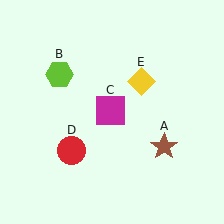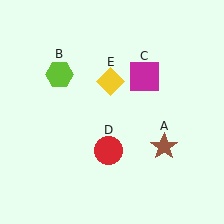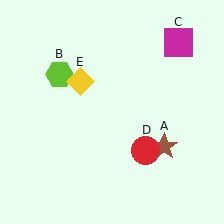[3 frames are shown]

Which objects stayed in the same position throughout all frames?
Brown star (object A) and lime hexagon (object B) remained stationary.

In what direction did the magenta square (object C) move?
The magenta square (object C) moved up and to the right.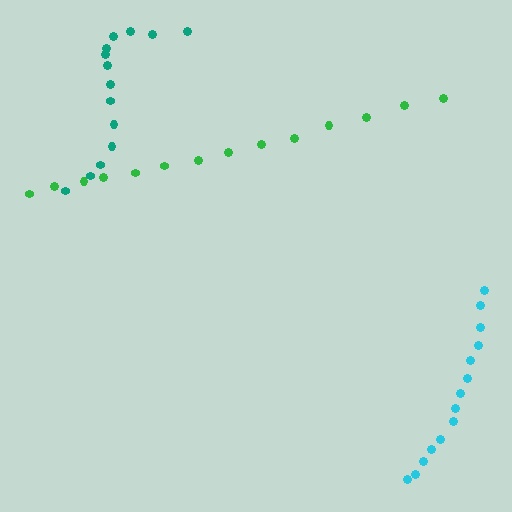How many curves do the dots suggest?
There are 3 distinct paths.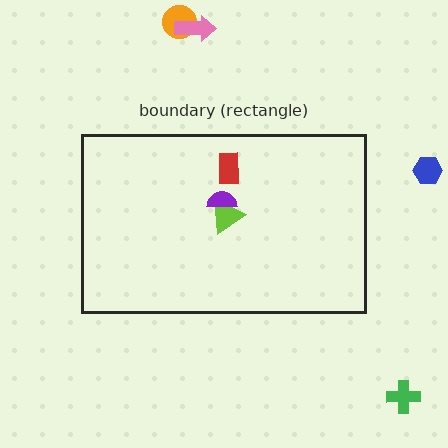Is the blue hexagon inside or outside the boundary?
Outside.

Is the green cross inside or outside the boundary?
Outside.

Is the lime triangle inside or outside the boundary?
Inside.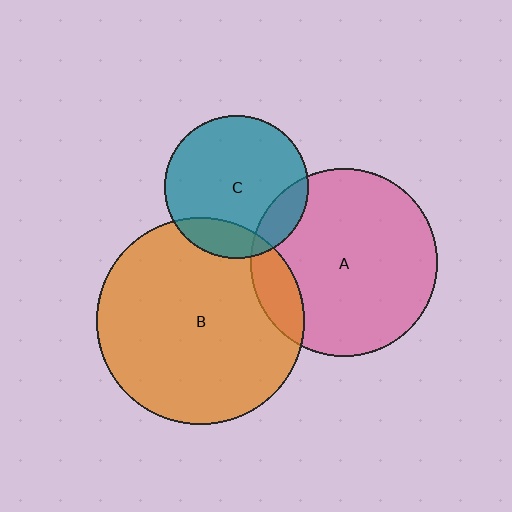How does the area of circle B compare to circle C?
Approximately 2.1 times.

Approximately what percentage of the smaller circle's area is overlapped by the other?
Approximately 15%.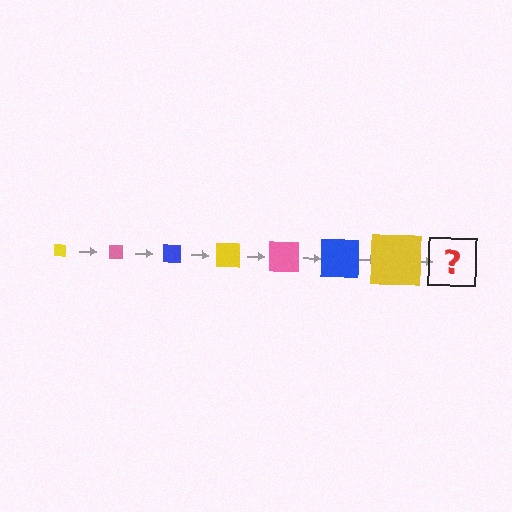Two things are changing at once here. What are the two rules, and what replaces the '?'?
The two rules are that the square grows larger each step and the color cycles through yellow, pink, and blue. The '?' should be a pink square, larger than the previous one.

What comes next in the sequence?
The next element should be a pink square, larger than the previous one.